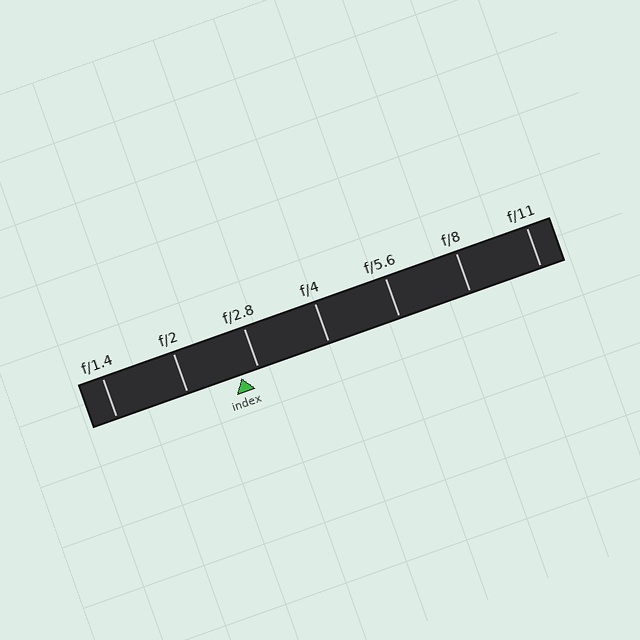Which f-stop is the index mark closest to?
The index mark is closest to f/2.8.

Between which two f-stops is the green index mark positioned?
The index mark is between f/2 and f/2.8.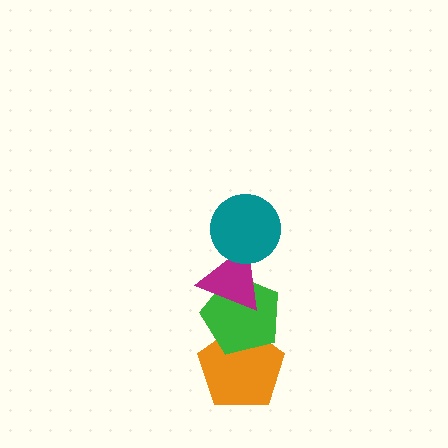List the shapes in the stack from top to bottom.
From top to bottom: the teal circle, the magenta triangle, the green pentagon, the orange pentagon.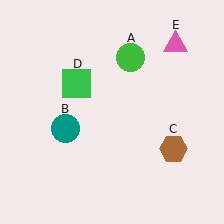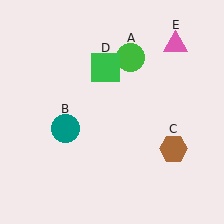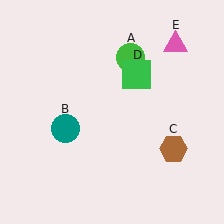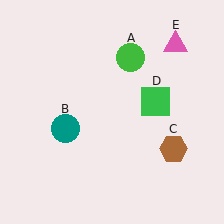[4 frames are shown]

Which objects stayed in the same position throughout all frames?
Green circle (object A) and teal circle (object B) and brown hexagon (object C) and pink triangle (object E) remained stationary.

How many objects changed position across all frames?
1 object changed position: green square (object D).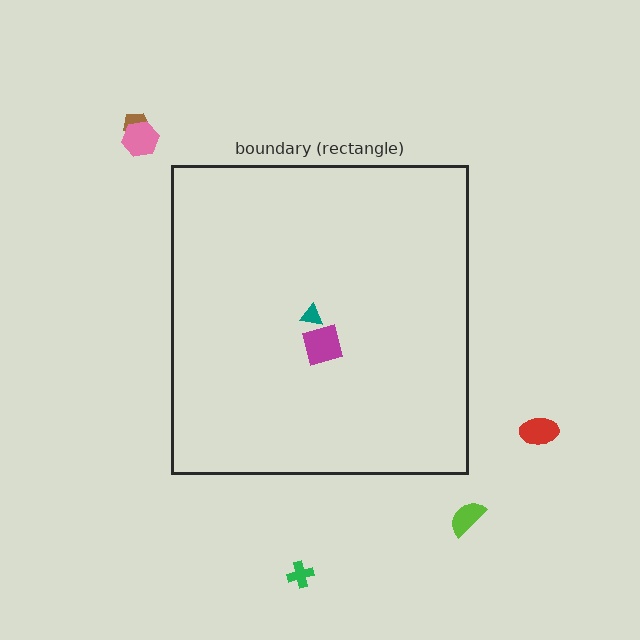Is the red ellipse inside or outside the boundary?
Outside.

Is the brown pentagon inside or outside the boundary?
Outside.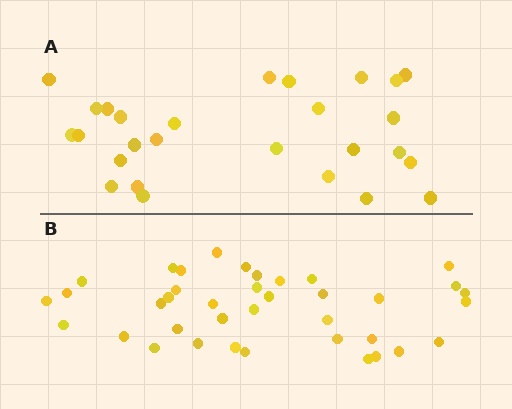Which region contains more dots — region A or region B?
Region B (the bottom region) has more dots.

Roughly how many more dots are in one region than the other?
Region B has roughly 12 or so more dots than region A.